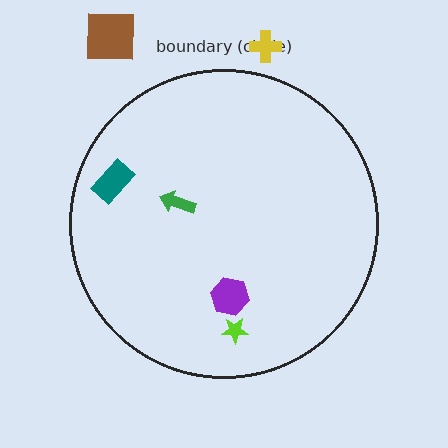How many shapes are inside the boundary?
4 inside, 2 outside.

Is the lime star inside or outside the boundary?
Inside.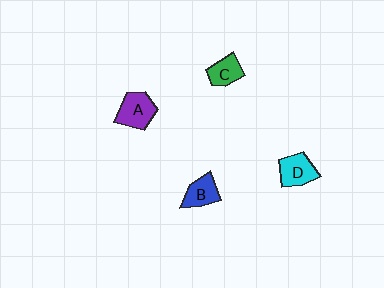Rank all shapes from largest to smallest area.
From largest to smallest: A (purple), D (cyan), B (blue), C (green).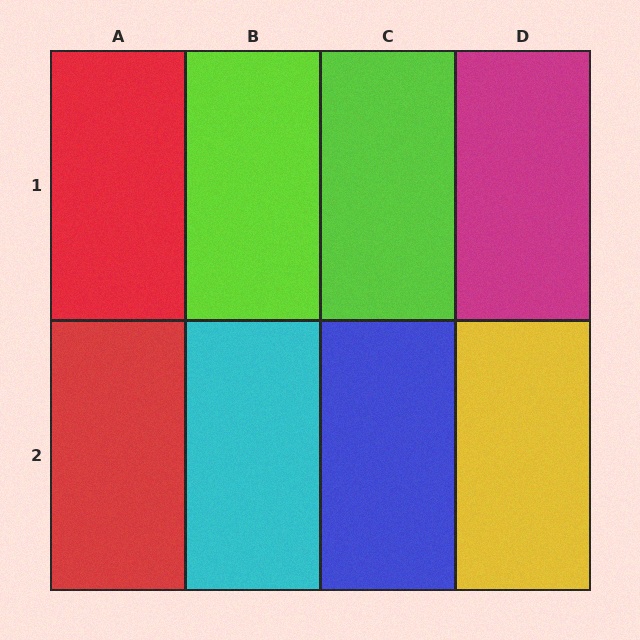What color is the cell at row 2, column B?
Cyan.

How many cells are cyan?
1 cell is cyan.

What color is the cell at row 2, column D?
Yellow.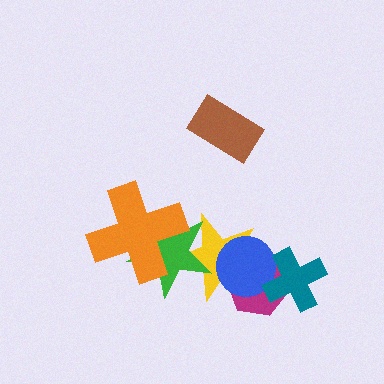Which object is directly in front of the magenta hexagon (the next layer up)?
The yellow star is directly in front of the magenta hexagon.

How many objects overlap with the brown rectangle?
0 objects overlap with the brown rectangle.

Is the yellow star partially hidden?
Yes, it is partially covered by another shape.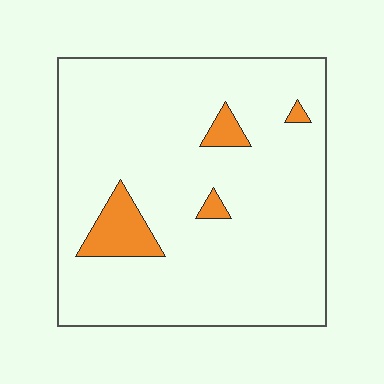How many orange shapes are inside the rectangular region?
4.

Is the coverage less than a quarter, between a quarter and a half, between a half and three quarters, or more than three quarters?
Less than a quarter.